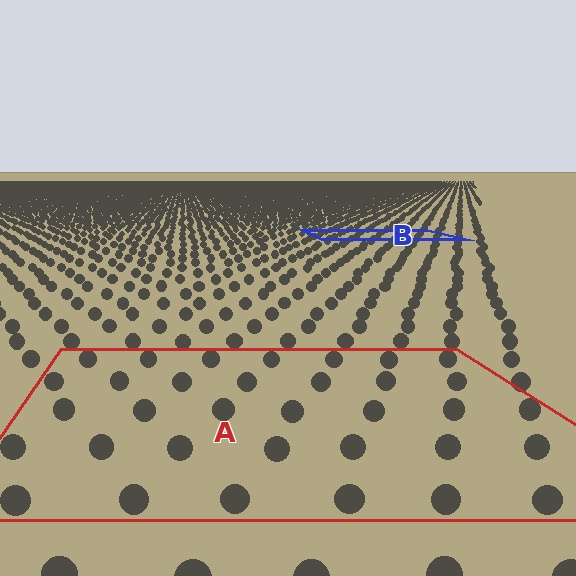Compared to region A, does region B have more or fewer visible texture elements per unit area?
Region B has more texture elements per unit area — they are packed more densely because it is farther away.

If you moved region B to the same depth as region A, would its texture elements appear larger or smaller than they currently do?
They would appear larger. At a closer depth, the same texture elements are projected at a bigger on-screen size.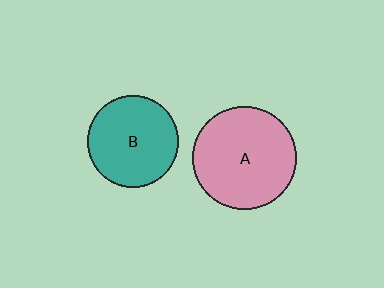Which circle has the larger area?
Circle A (pink).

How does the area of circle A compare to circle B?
Approximately 1.3 times.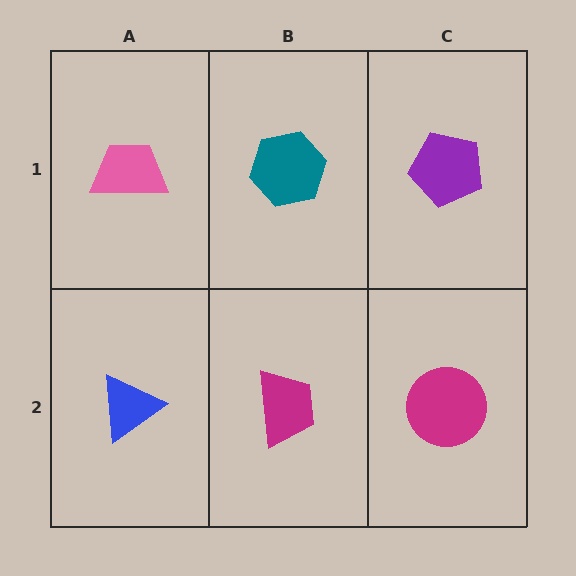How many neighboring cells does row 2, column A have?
2.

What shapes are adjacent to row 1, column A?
A blue triangle (row 2, column A), a teal hexagon (row 1, column B).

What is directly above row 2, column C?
A purple pentagon.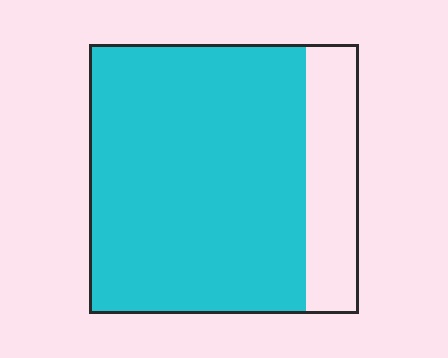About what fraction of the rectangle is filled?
About four fifths (4/5).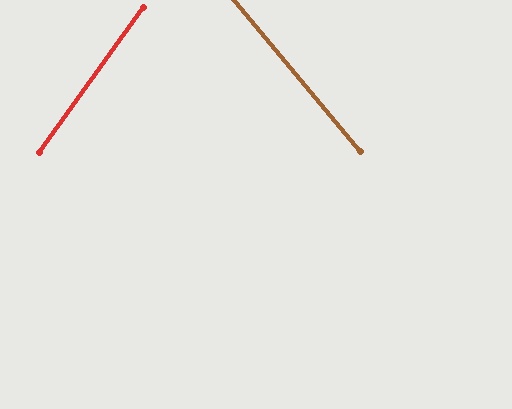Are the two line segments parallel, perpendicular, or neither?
Neither parallel nor perpendicular — they differ by about 75°.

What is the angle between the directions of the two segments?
Approximately 75 degrees.